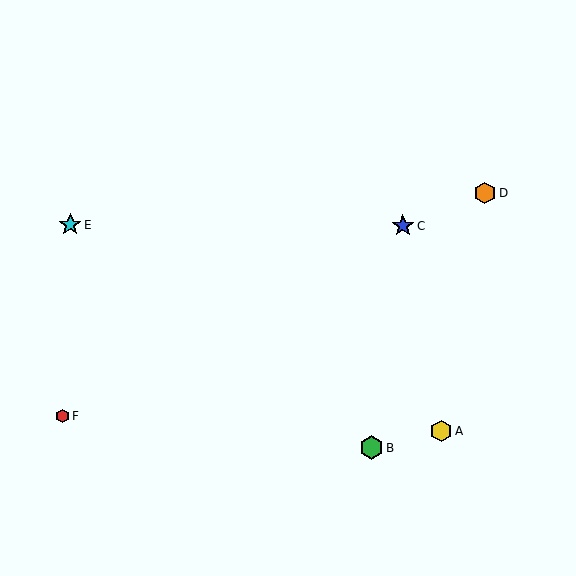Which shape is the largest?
The green hexagon (labeled B) is the largest.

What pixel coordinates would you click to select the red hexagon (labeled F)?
Click at (62, 416) to select the red hexagon F.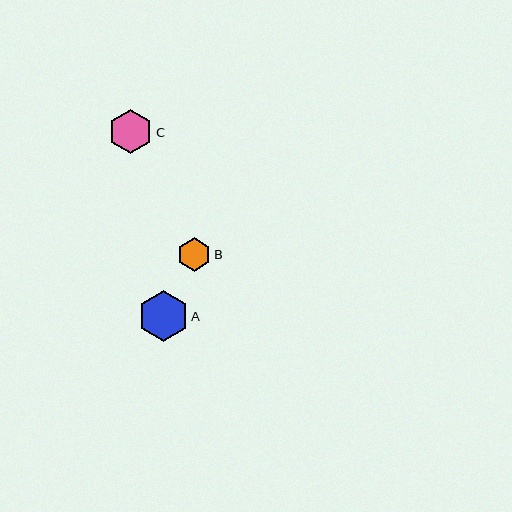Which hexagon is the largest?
Hexagon A is the largest with a size of approximately 51 pixels.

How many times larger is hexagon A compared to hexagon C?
Hexagon A is approximately 1.1 times the size of hexagon C.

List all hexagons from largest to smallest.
From largest to smallest: A, C, B.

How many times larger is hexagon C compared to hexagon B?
Hexagon C is approximately 1.3 times the size of hexagon B.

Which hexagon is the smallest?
Hexagon B is the smallest with a size of approximately 33 pixels.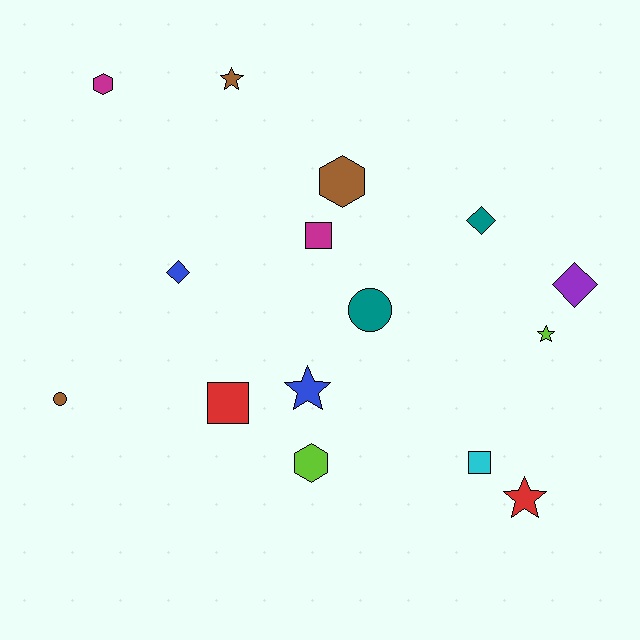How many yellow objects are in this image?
There are no yellow objects.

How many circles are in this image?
There are 2 circles.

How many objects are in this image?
There are 15 objects.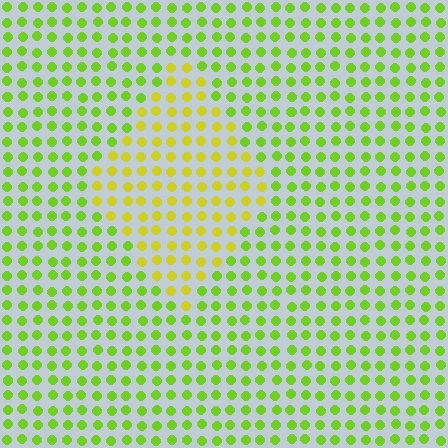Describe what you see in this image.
The image is filled with small lime elements in a uniform arrangement. A diamond-shaped region is visible where the elements are tinted to a slightly different hue, forming a subtle color boundary.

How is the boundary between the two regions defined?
The boundary is defined purely by a slight shift in hue (about 33 degrees). Spacing, size, and orientation are identical on both sides.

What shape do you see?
I see a diamond.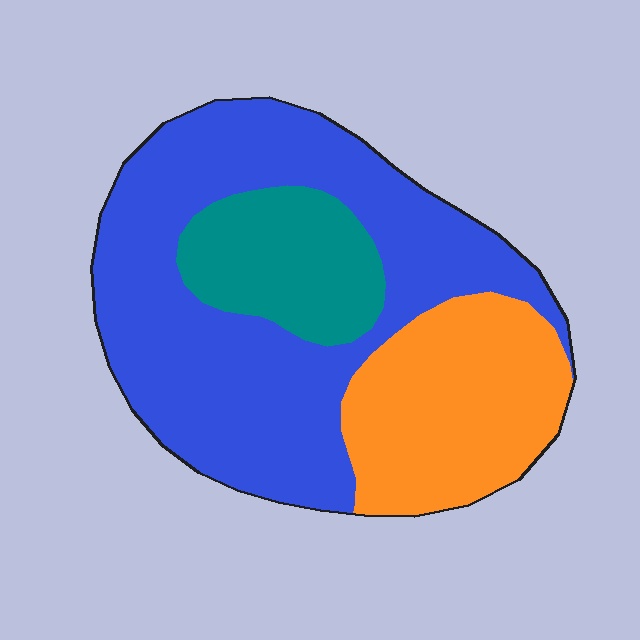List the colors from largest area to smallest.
From largest to smallest: blue, orange, teal.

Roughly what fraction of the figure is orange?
Orange covers roughly 25% of the figure.